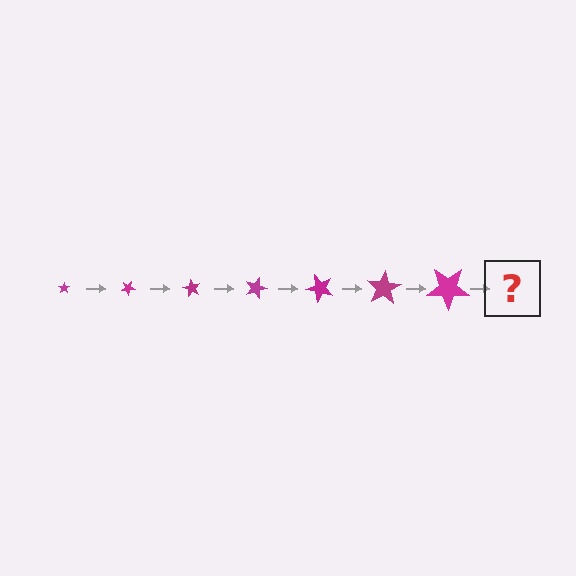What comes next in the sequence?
The next element should be a star, larger than the previous one and rotated 210 degrees from the start.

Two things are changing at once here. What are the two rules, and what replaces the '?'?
The two rules are that the star grows larger each step and it rotates 30 degrees each step. The '?' should be a star, larger than the previous one and rotated 210 degrees from the start.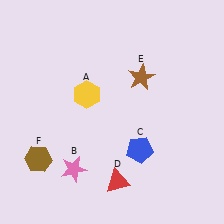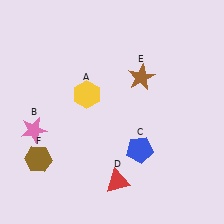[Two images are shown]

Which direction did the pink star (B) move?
The pink star (B) moved left.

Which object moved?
The pink star (B) moved left.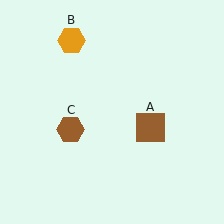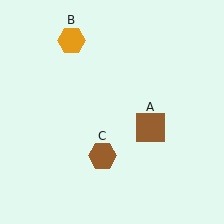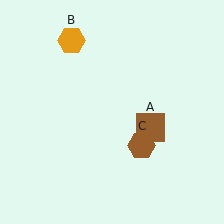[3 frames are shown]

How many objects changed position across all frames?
1 object changed position: brown hexagon (object C).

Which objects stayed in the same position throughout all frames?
Brown square (object A) and orange hexagon (object B) remained stationary.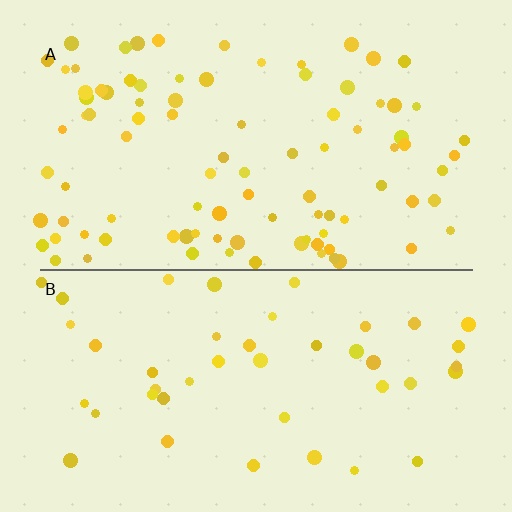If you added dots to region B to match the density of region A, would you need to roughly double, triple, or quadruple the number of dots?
Approximately double.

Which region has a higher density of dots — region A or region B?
A (the top).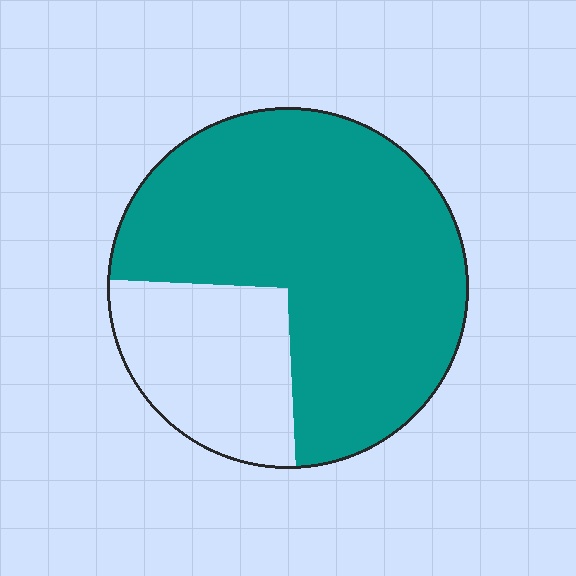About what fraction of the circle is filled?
About three quarters (3/4).